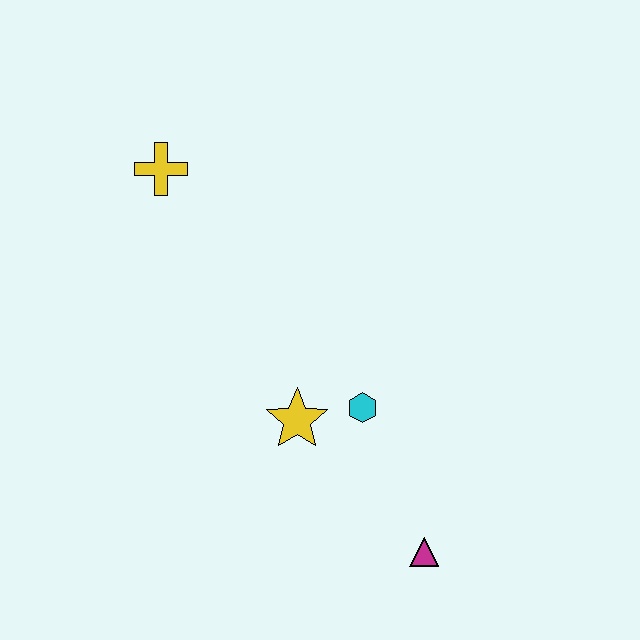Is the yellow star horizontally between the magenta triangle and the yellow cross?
Yes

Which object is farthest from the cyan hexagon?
The yellow cross is farthest from the cyan hexagon.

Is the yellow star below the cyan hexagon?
Yes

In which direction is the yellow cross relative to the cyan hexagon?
The yellow cross is above the cyan hexagon.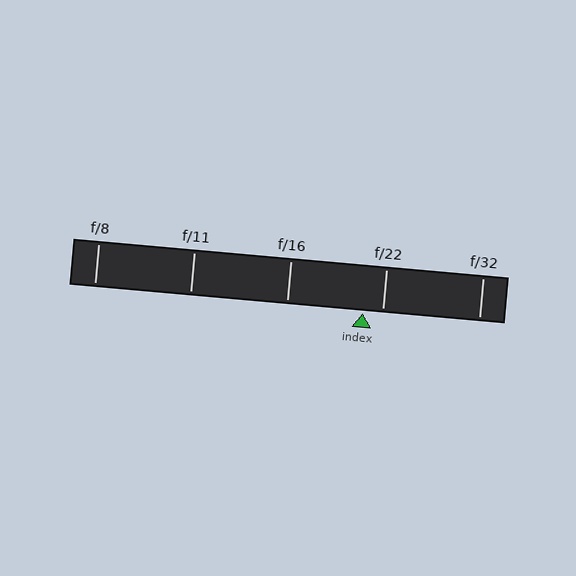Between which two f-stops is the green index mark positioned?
The index mark is between f/16 and f/22.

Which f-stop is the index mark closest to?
The index mark is closest to f/22.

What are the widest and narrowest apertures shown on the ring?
The widest aperture shown is f/8 and the narrowest is f/32.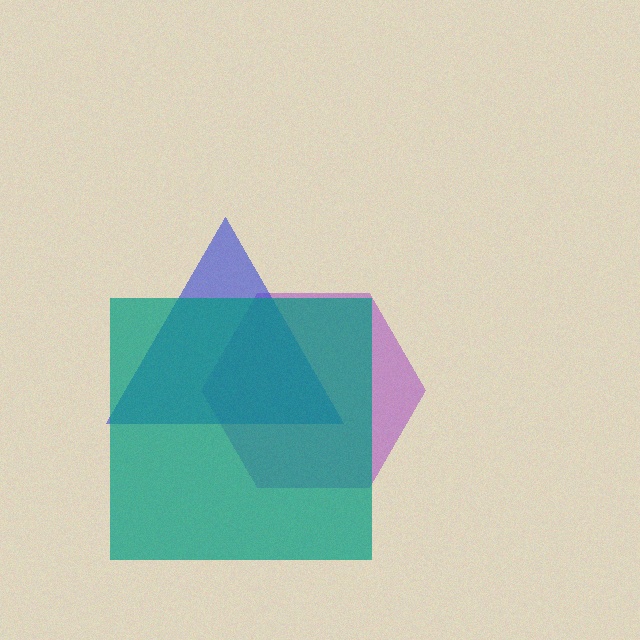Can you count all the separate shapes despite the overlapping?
Yes, there are 3 separate shapes.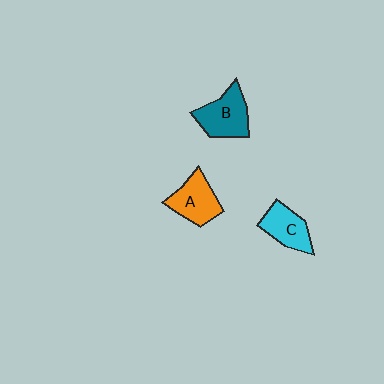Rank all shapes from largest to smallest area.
From largest to smallest: B (teal), A (orange), C (cyan).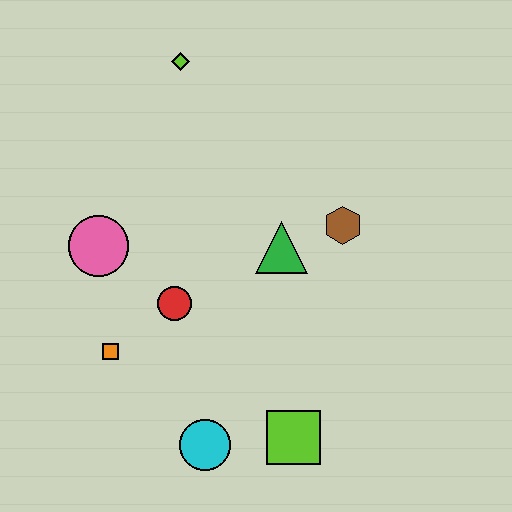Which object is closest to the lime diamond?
The pink circle is closest to the lime diamond.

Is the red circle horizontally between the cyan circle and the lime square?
No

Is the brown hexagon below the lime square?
No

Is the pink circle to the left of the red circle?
Yes